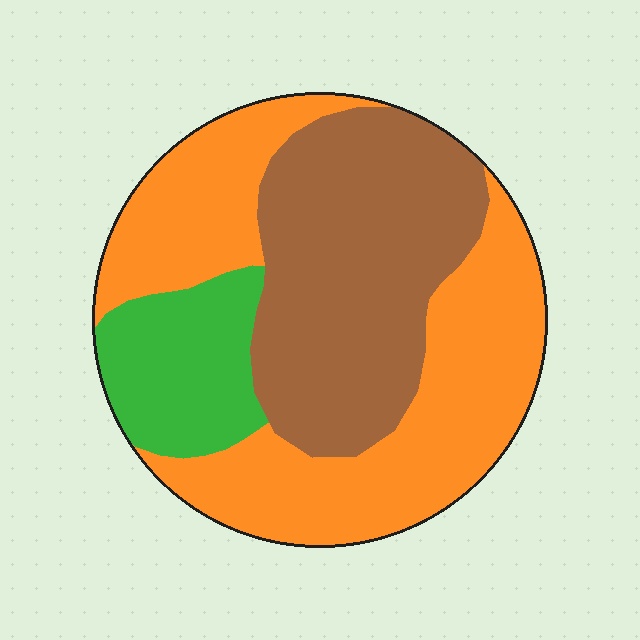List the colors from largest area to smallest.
From largest to smallest: orange, brown, green.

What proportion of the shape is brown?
Brown takes up between a quarter and a half of the shape.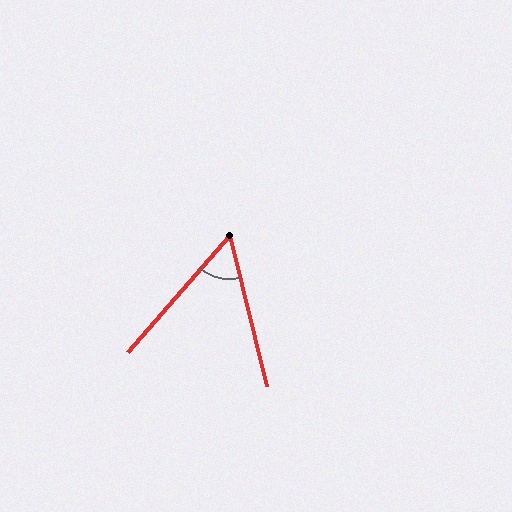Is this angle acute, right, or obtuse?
It is acute.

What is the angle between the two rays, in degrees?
Approximately 55 degrees.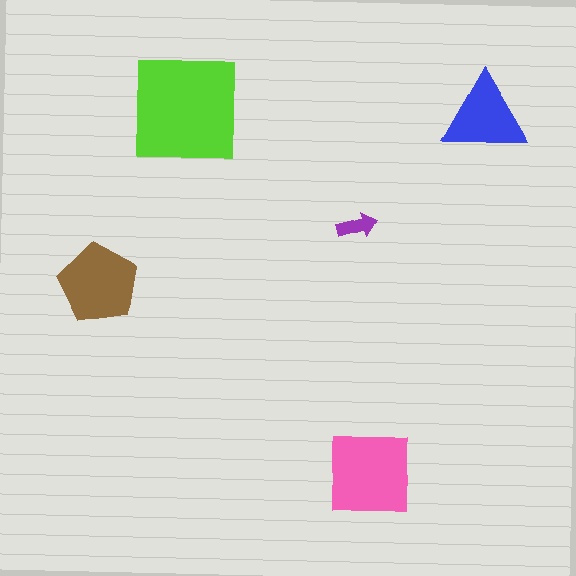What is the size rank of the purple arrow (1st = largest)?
5th.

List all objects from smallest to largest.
The purple arrow, the blue triangle, the brown pentagon, the pink square, the lime square.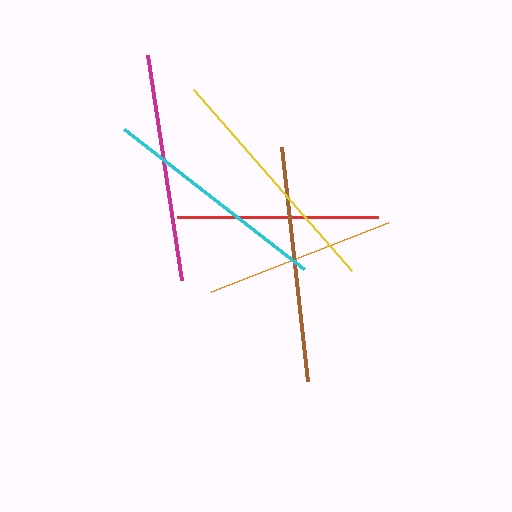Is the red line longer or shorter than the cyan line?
The cyan line is longer than the red line.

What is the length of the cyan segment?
The cyan segment is approximately 228 pixels long.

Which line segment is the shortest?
The orange line is the shortest at approximately 191 pixels.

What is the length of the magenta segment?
The magenta segment is approximately 227 pixels long.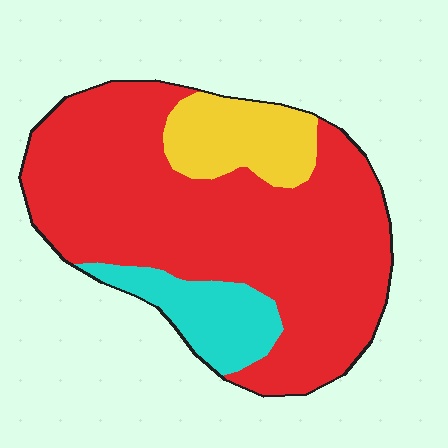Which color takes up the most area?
Red, at roughly 75%.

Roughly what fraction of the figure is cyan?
Cyan takes up about one eighth (1/8) of the figure.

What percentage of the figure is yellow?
Yellow covers 14% of the figure.